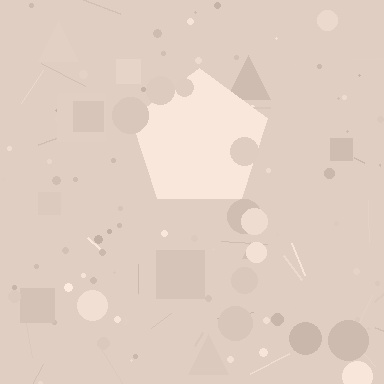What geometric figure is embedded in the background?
A pentagon is embedded in the background.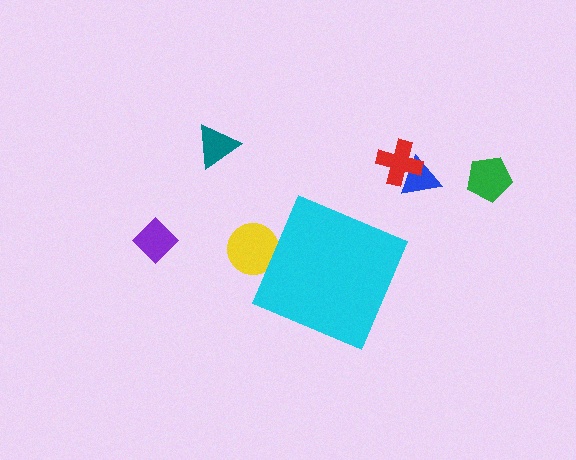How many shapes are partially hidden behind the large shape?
1 shape is partially hidden.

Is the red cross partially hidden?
No, the red cross is fully visible.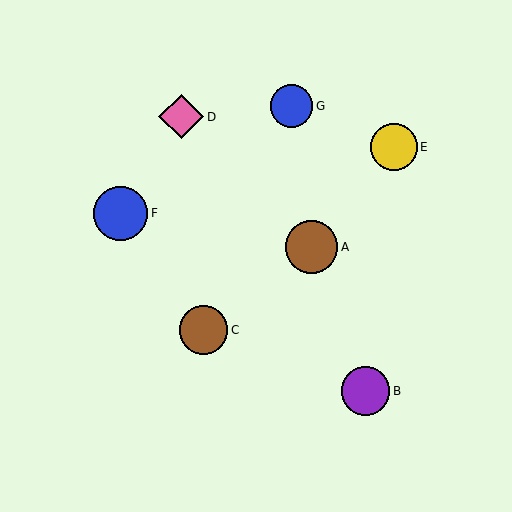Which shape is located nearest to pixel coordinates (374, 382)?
The purple circle (labeled B) at (365, 391) is nearest to that location.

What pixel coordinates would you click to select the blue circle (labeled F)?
Click at (121, 213) to select the blue circle F.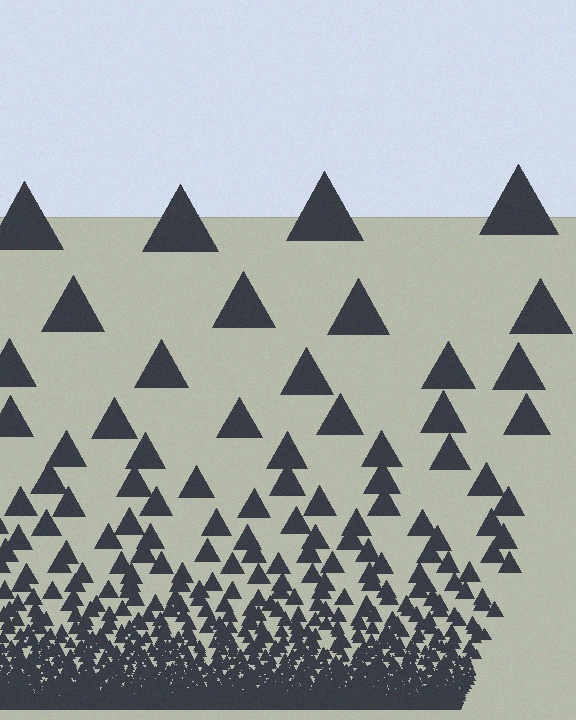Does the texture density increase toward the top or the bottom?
Density increases toward the bottom.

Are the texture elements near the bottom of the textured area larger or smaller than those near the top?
Smaller. The gradient is inverted — elements near the bottom are smaller and denser.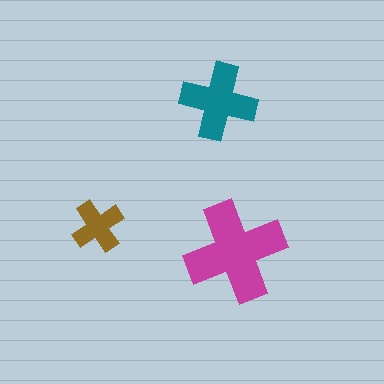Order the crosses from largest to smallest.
the magenta one, the teal one, the brown one.